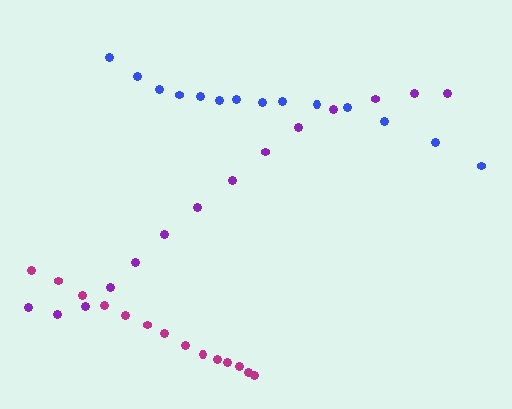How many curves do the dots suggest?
There are 3 distinct paths.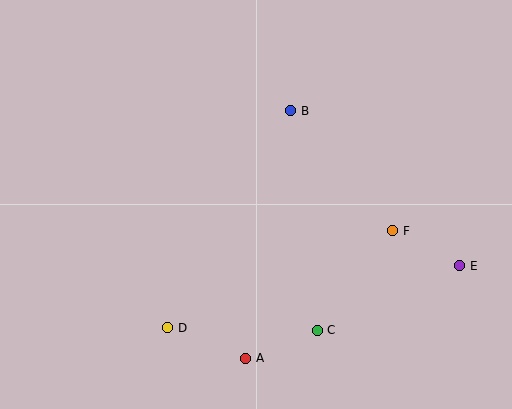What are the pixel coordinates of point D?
Point D is at (168, 328).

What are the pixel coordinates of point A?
Point A is at (246, 358).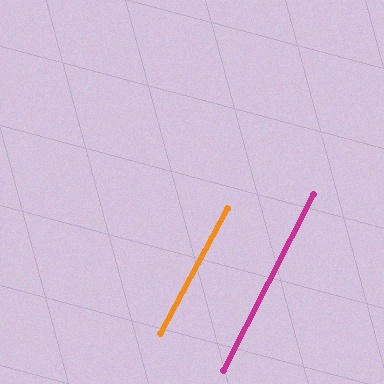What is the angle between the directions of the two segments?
Approximately 1 degree.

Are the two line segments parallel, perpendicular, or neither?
Parallel — their directions differ by only 1.3°.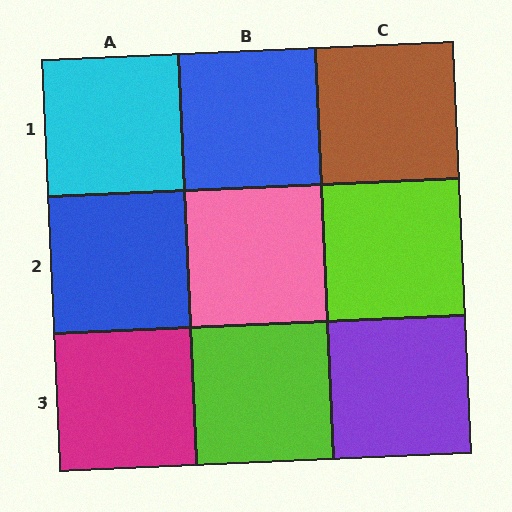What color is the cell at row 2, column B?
Pink.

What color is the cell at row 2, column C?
Lime.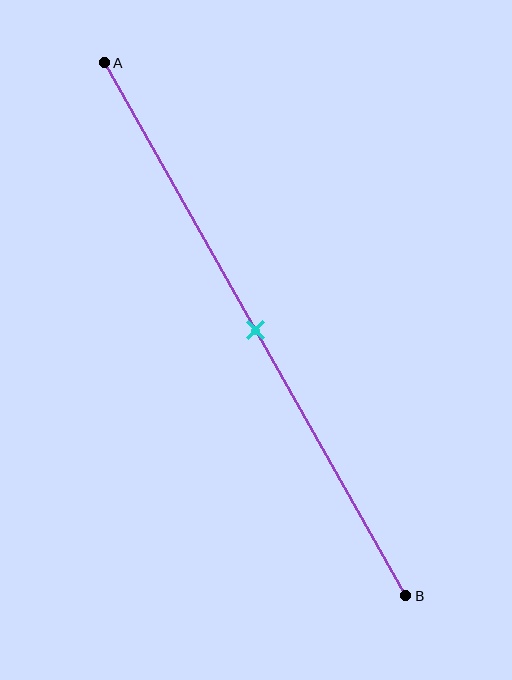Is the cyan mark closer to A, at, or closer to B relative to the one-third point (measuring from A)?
The cyan mark is closer to point B than the one-third point of segment AB.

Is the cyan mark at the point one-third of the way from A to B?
No, the mark is at about 50% from A, not at the 33% one-third point.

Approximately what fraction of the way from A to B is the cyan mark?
The cyan mark is approximately 50% of the way from A to B.